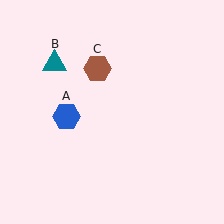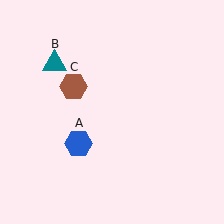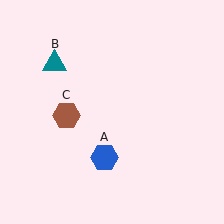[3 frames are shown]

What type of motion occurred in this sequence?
The blue hexagon (object A), brown hexagon (object C) rotated counterclockwise around the center of the scene.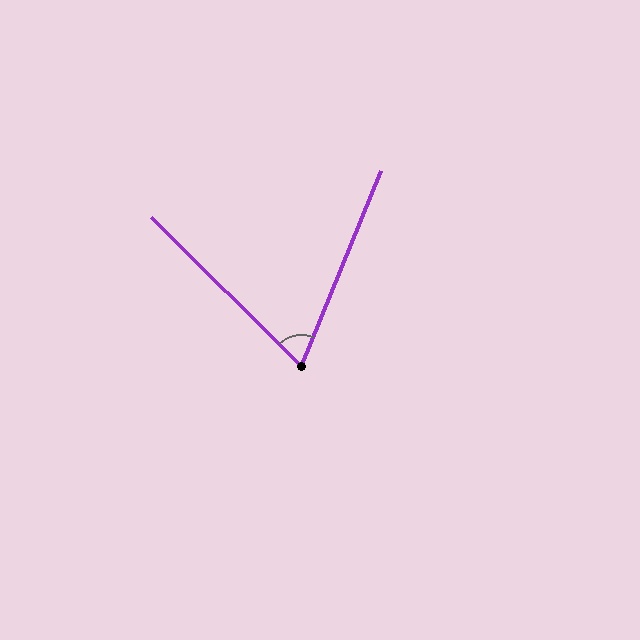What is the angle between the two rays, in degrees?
Approximately 67 degrees.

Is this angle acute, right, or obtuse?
It is acute.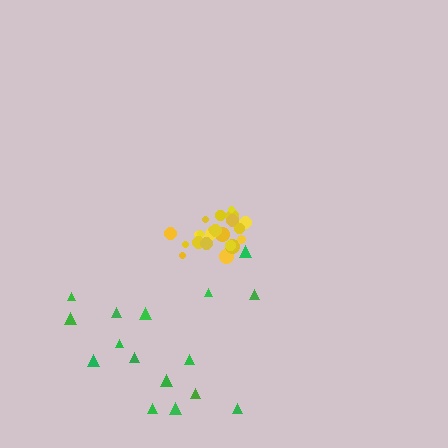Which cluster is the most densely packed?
Yellow.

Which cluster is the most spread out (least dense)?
Green.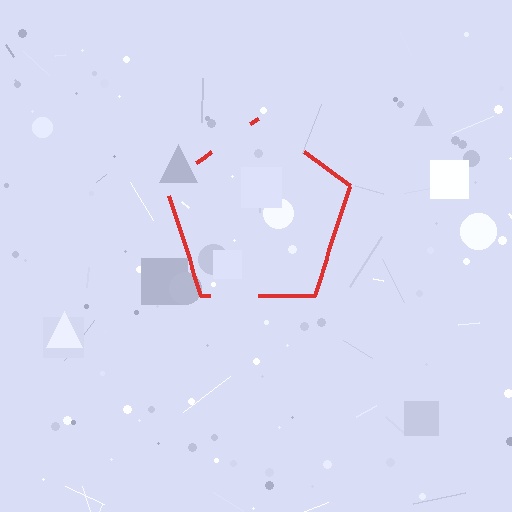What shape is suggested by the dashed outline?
The dashed outline suggests a pentagon.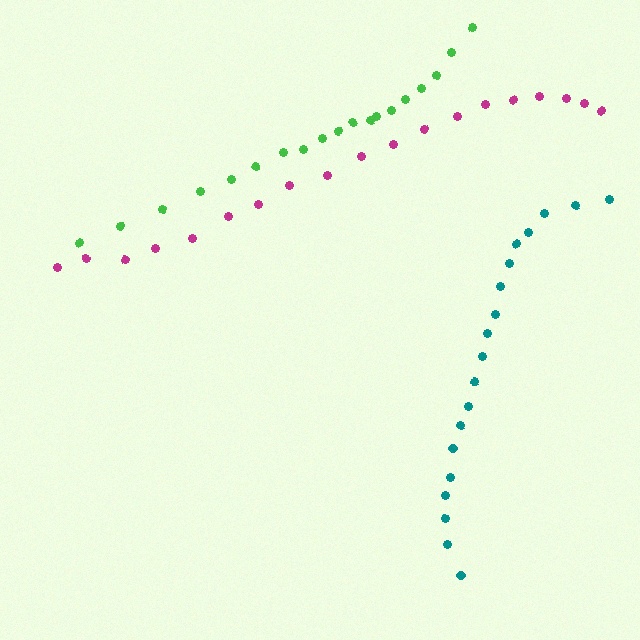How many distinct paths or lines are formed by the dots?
There are 3 distinct paths.